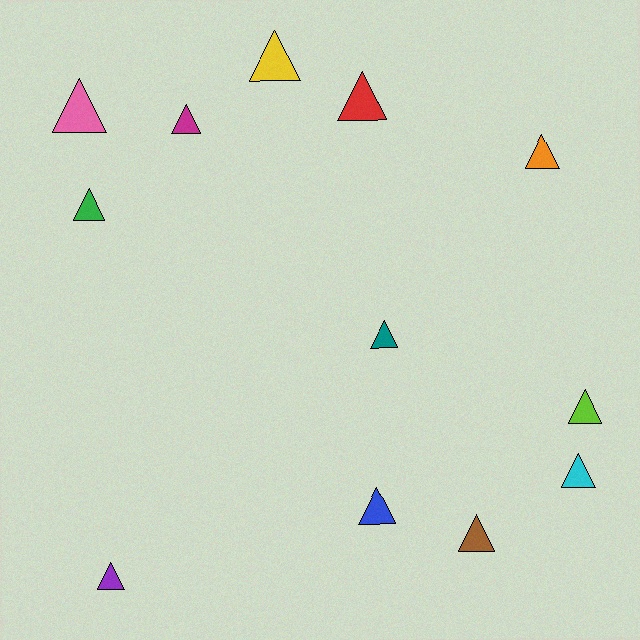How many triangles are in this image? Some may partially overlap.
There are 12 triangles.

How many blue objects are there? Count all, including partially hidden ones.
There is 1 blue object.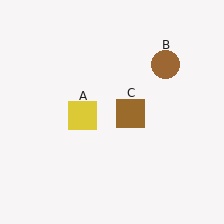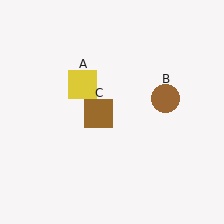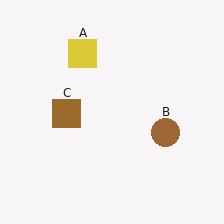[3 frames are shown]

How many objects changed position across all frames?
3 objects changed position: yellow square (object A), brown circle (object B), brown square (object C).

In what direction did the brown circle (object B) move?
The brown circle (object B) moved down.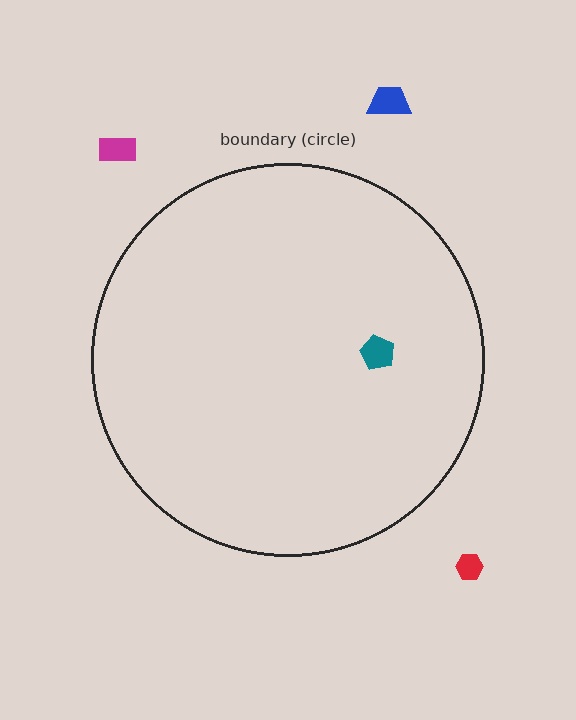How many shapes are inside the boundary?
1 inside, 3 outside.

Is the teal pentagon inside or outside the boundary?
Inside.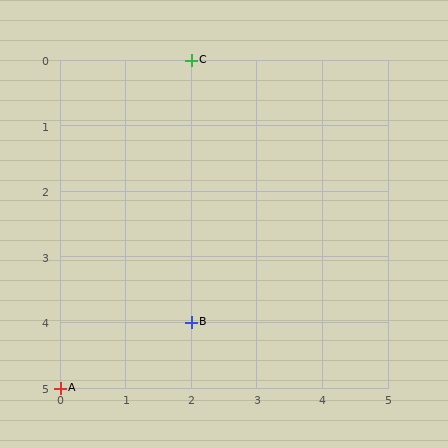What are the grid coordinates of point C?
Point C is at grid coordinates (2, 0).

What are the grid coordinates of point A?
Point A is at grid coordinates (0, 5).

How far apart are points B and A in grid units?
Points B and A are 2 columns and 1 row apart (about 2.2 grid units diagonally).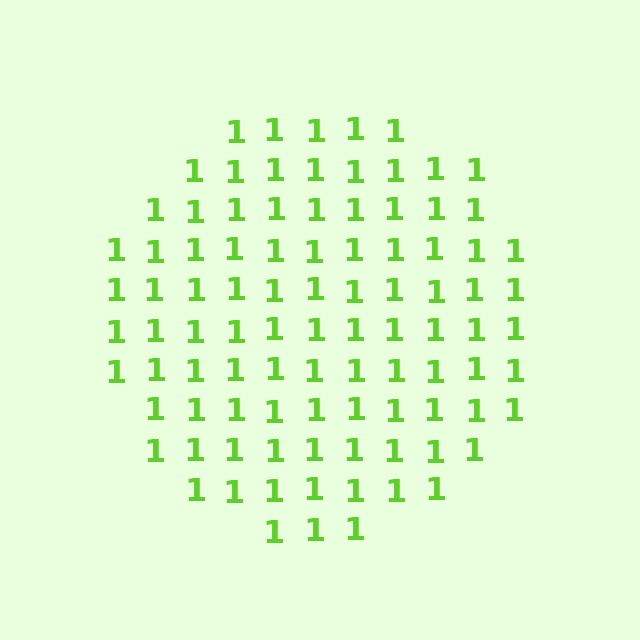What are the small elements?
The small elements are digit 1's.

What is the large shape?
The large shape is a circle.